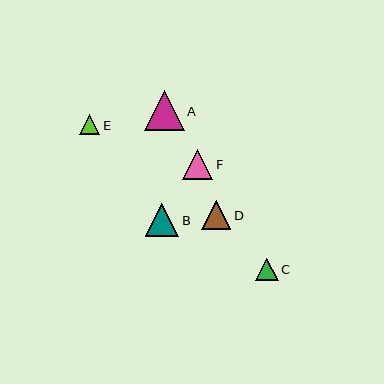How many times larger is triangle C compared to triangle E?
Triangle C is approximately 1.1 times the size of triangle E.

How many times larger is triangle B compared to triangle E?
Triangle B is approximately 1.6 times the size of triangle E.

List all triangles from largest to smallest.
From largest to smallest: A, B, F, D, C, E.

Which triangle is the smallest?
Triangle E is the smallest with a size of approximately 20 pixels.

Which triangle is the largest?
Triangle A is the largest with a size of approximately 40 pixels.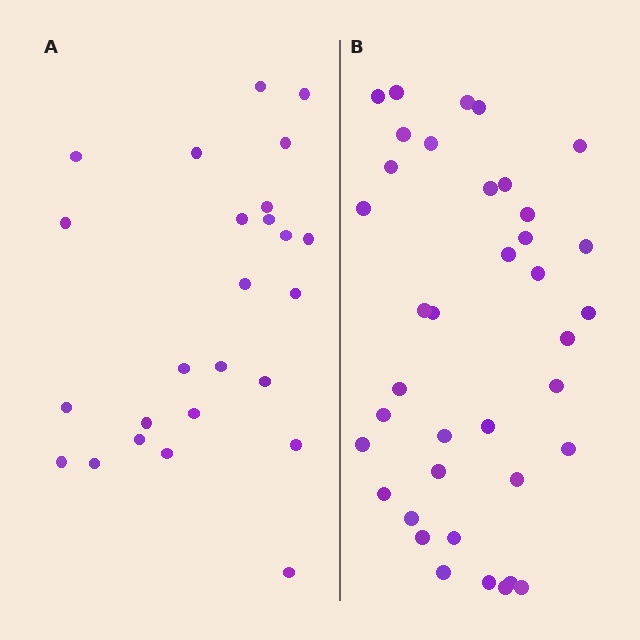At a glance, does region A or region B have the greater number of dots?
Region B (the right region) has more dots.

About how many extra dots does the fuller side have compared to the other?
Region B has approximately 15 more dots than region A.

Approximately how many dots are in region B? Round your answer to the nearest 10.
About 40 dots. (The exact count is 38, which rounds to 40.)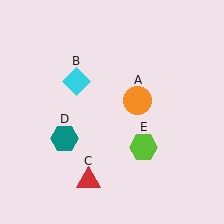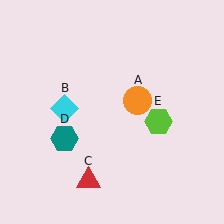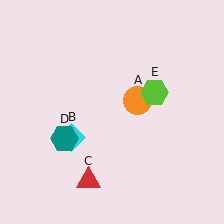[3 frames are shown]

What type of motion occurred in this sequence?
The cyan diamond (object B), lime hexagon (object E) rotated counterclockwise around the center of the scene.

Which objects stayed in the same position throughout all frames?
Orange circle (object A) and red triangle (object C) and teal hexagon (object D) remained stationary.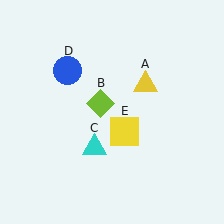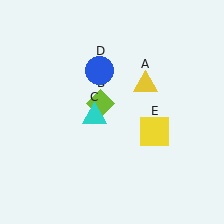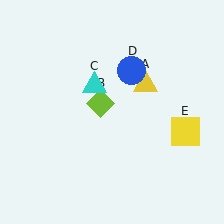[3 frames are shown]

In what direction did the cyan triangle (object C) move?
The cyan triangle (object C) moved up.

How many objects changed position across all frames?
3 objects changed position: cyan triangle (object C), blue circle (object D), yellow square (object E).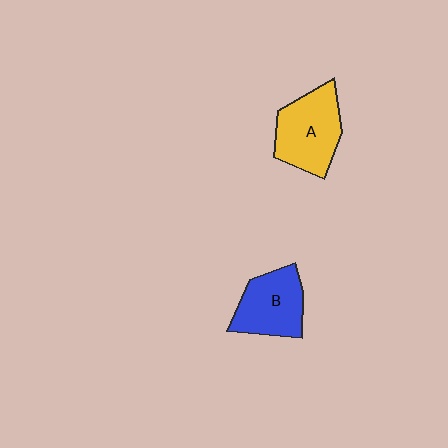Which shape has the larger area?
Shape A (yellow).